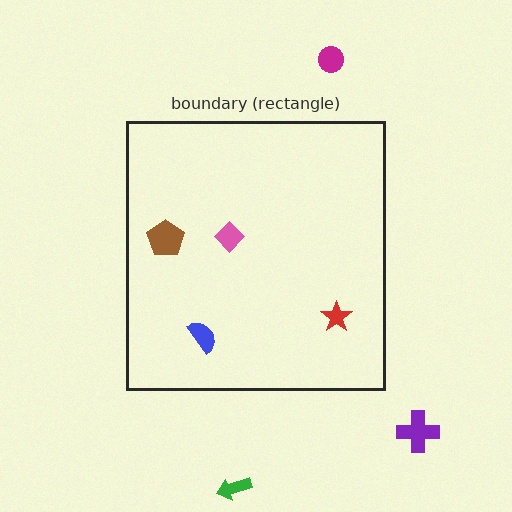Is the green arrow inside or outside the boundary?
Outside.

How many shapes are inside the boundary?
4 inside, 3 outside.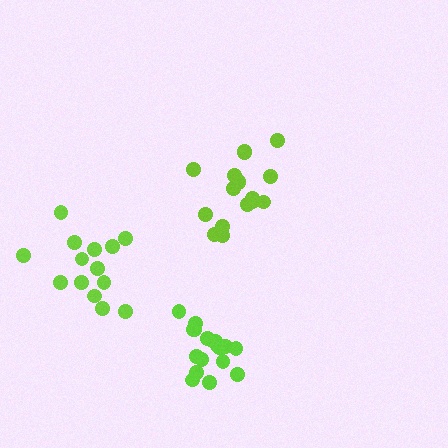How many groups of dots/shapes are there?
There are 3 groups.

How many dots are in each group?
Group 1: 17 dots, Group 2: 18 dots, Group 3: 14 dots (49 total).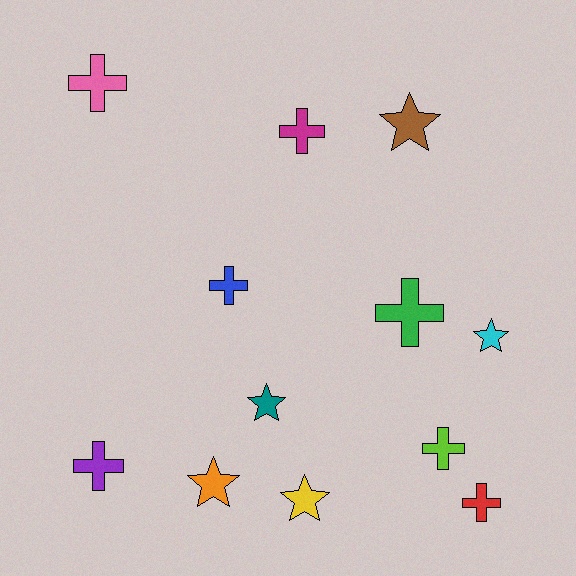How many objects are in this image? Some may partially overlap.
There are 12 objects.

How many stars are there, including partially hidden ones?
There are 5 stars.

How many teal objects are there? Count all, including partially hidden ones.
There is 1 teal object.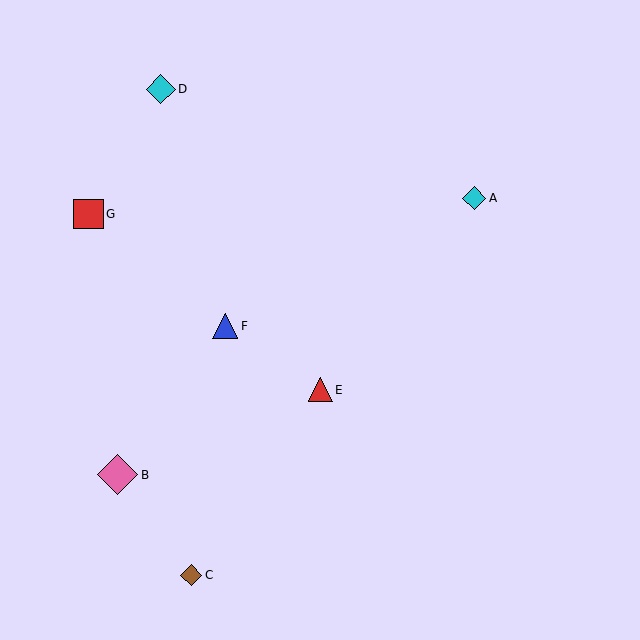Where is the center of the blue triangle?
The center of the blue triangle is at (225, 326).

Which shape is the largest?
The pink diamond (labeled B) is the largest.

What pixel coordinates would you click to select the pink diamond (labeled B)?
Click at (118, 475) to select the pink diamond B.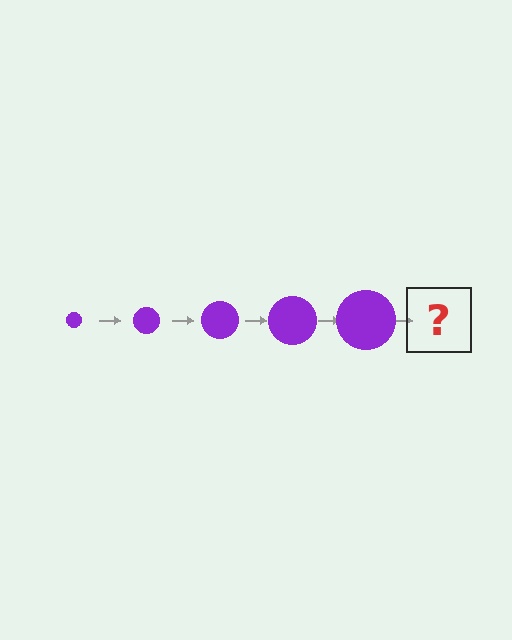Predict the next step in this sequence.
The next step is a purple circle, larger than the previous one.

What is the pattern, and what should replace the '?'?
The pattern is that the circle gets progressively larger each step. The '?' should be a purple circle, larger than the previous one.